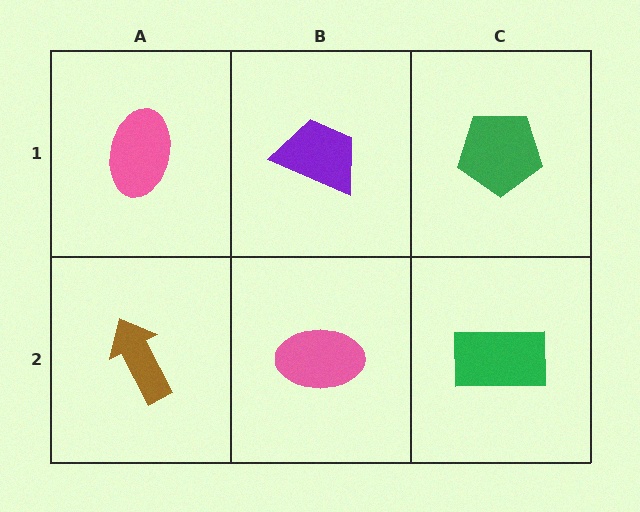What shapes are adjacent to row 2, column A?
A pink ellipse (row 1, column A), a pink ellipse (row 2, column B).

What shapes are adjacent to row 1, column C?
A green rectangle (row 2, column C), a purple trapezoid (row 1, column B).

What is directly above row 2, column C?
A green pentagon.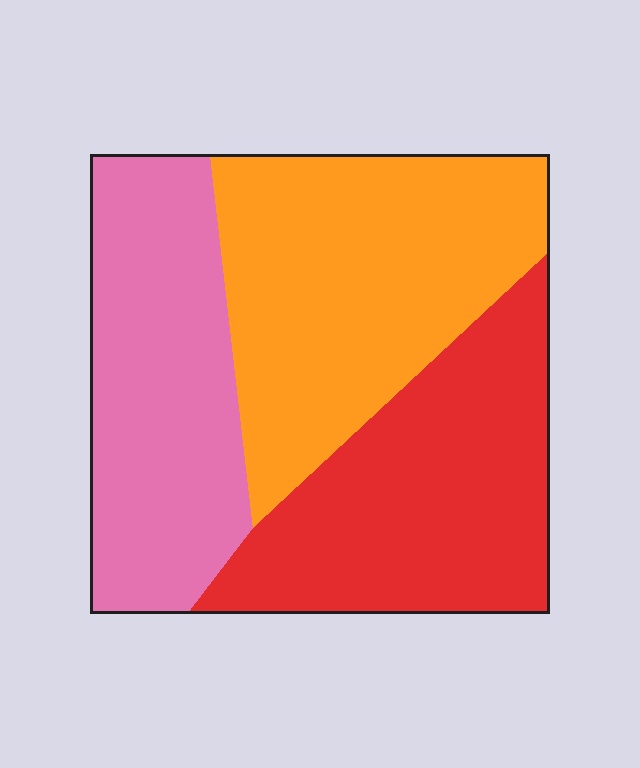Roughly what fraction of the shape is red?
Red takes up about one third (1/3) of the shape.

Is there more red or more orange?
Orange.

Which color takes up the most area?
Orange, at roughly 35%.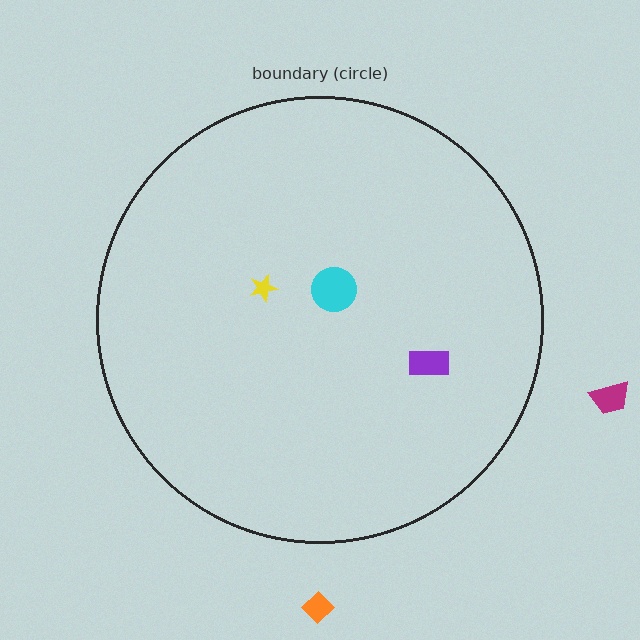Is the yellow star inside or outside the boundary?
Inside.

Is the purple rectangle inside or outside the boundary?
Inside.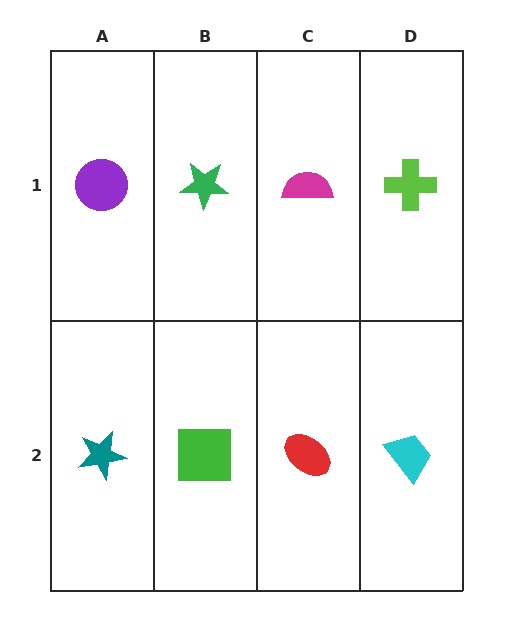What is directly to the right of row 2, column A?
A green square.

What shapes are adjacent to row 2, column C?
A magenta semicircle (row 1, column C), a green square (row 2, column B), a cyan trapezoid (row 2, column D).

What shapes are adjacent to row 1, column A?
A teal star (row 2, column A), a green star (row 1, column B).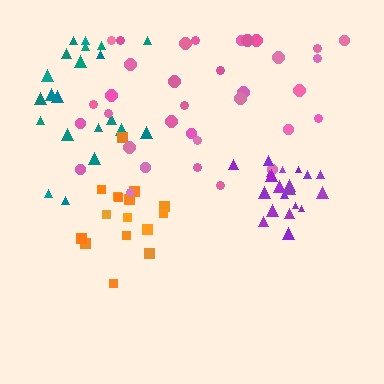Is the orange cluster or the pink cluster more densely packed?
Orange.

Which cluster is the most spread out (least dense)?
Pink.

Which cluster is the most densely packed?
Purple.